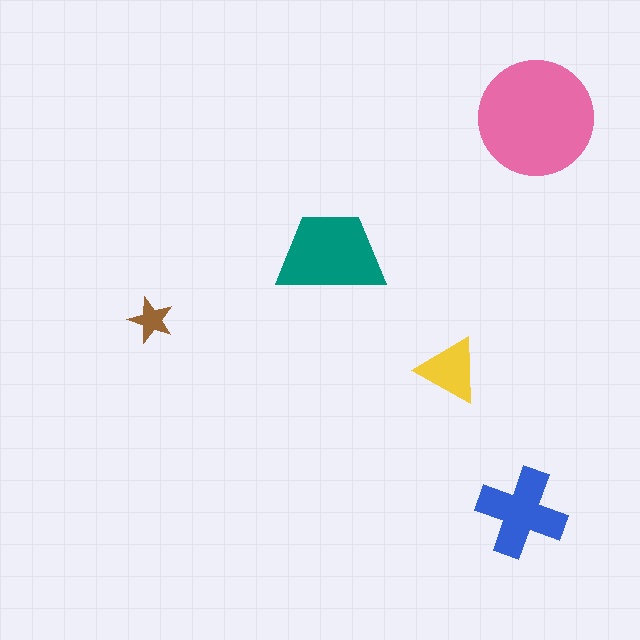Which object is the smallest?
The brown star.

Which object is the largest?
The pink circle.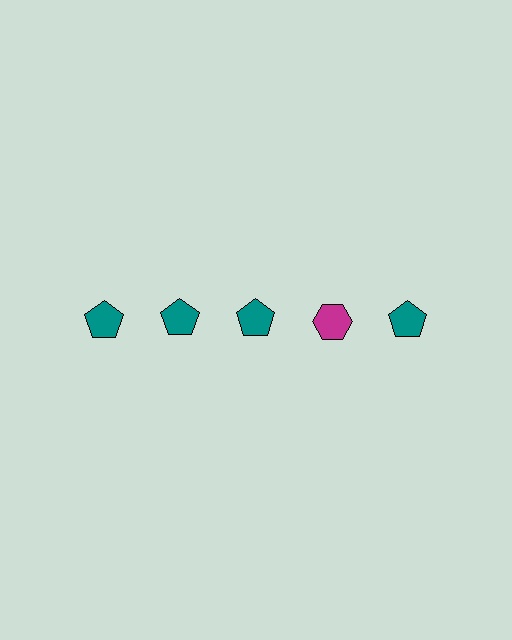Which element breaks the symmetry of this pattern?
The magenta hexagon in the top row, second from right column breaks the symmetry. All other shapes are teal pentagons.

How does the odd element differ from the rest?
It differs in both color (magenta instead of teal) and shape (hexagon instead of pentagon).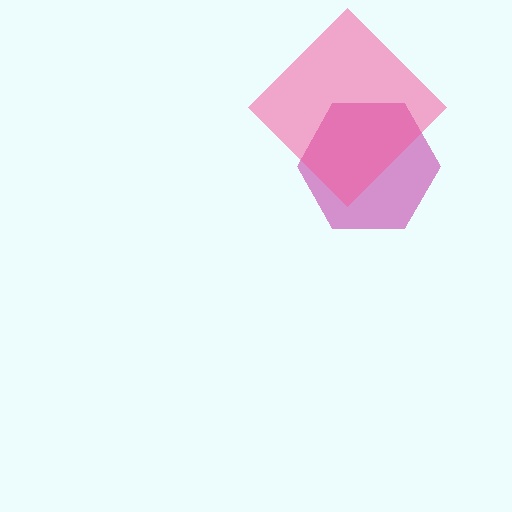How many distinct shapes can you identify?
There are 2 distinct shapes: a magenta hexagon, a pink diamond.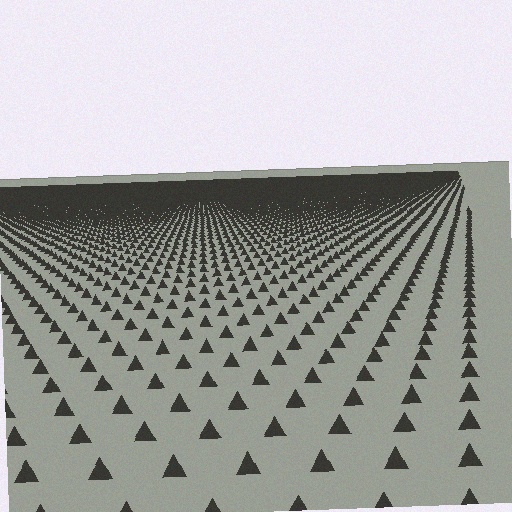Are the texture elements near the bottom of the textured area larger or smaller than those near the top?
Larger. Near the bottom, elements are closer to the viewer and appear at a bigger on-screen size.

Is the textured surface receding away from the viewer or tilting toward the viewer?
The surface is receding away from the viewer. Texture elements get smaller and denser toward the top.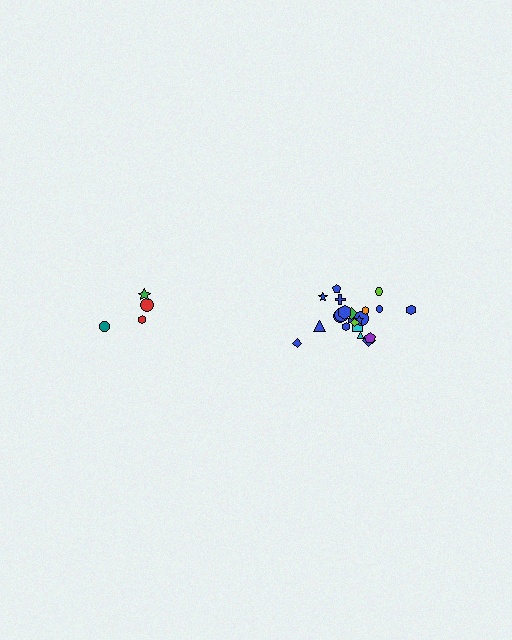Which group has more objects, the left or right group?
The right group.